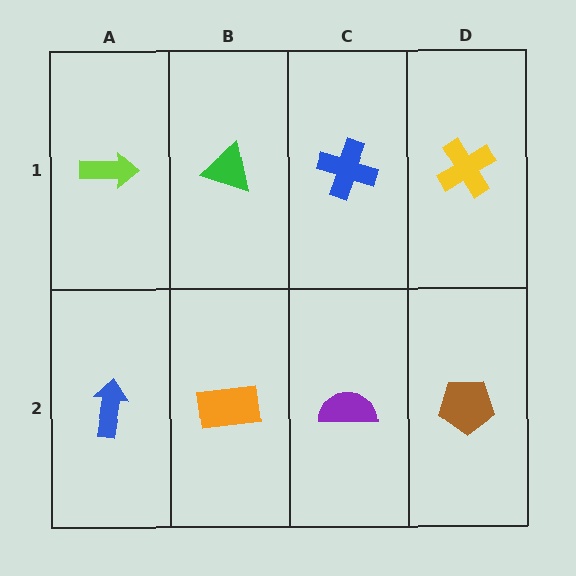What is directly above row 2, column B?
A green triangle.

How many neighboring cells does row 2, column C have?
3.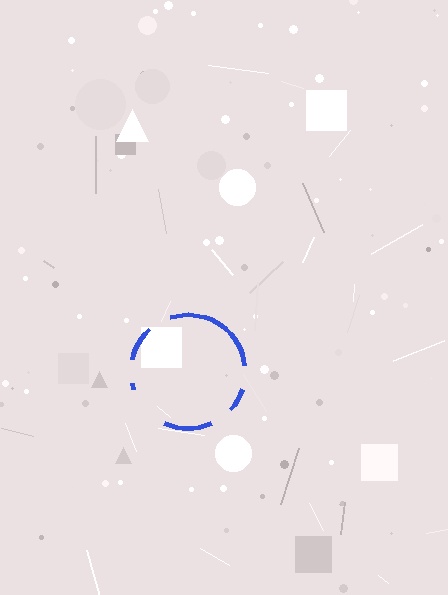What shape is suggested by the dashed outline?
The dashed outline suggests a circle.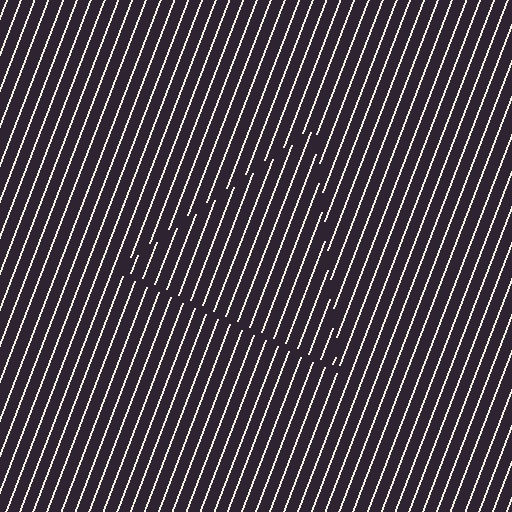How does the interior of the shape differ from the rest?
The interior of the shape contains the same grating, shifted by half a period — the contour is defined by the phase discontinuity where line-ends from the inner and outer gratings abut.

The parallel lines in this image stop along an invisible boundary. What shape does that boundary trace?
An illusory triangle. The interior of the shape contains the same grating, shifted by half a period — the contour is defined by the phase discontinuity where line-ends from the inner and outer gratings abut.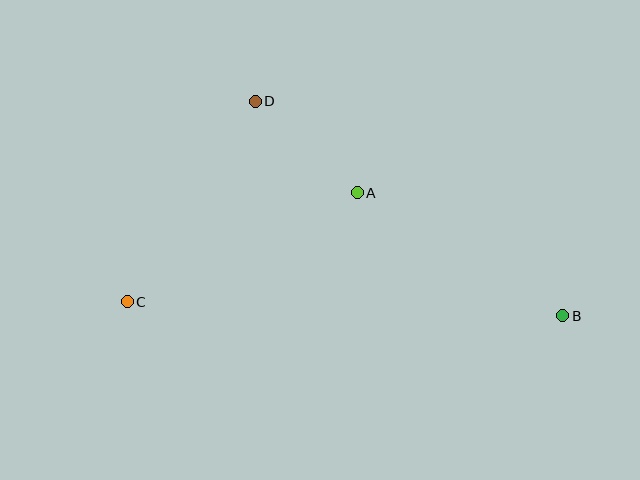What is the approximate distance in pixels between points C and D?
The distance between C and D is approximately 238 pixels.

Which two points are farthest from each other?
Points B and C are farthest from each other.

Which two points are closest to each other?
Points A and D are closest to each other.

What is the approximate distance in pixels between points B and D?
The distance between B and D is approximately 375 pixels.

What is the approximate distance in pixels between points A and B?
The distance between A and B is approximately 240 pixels.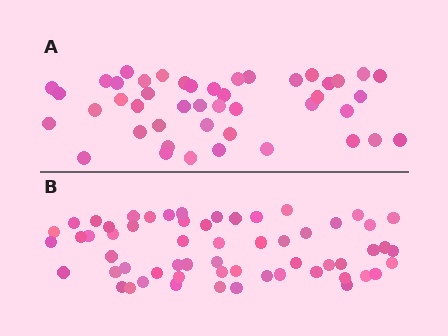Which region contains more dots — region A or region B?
Region B (the bottom region) has more dots.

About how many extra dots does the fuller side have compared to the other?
Region B has approximately 15 more dots than region A.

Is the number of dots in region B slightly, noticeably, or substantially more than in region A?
Region B has noticeably more, but not dramatically so. The ratio is roughly 1.3 to 1.